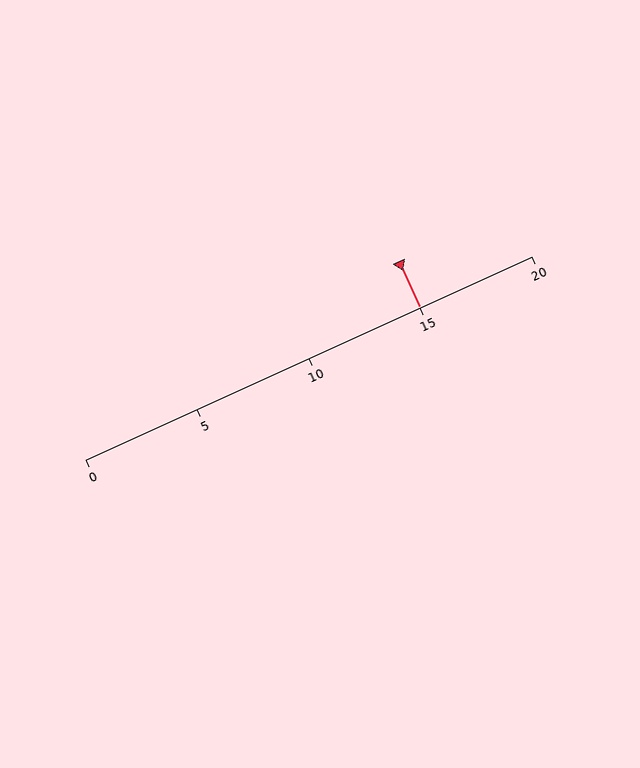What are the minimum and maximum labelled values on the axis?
The axis runs from 0 to 20.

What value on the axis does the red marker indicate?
The marker indicates approximately 15.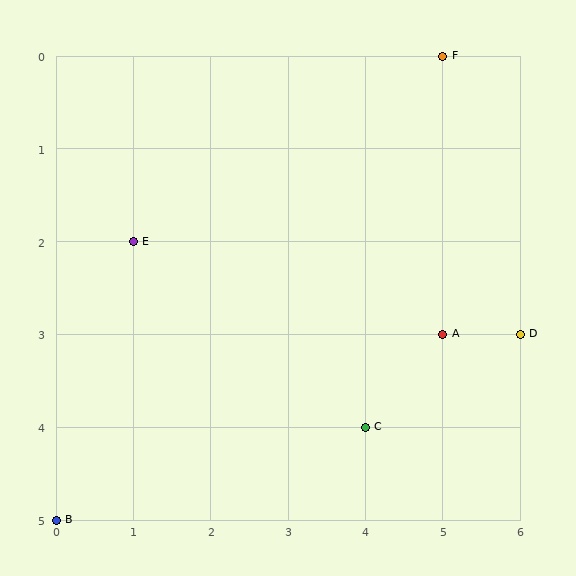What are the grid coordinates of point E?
Point E is at grid coordinates (1, 2).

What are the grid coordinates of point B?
Point B is at grid coordinates (0, 5).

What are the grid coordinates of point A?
Point A is at grid coordinates (5, 3).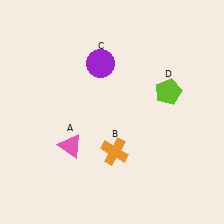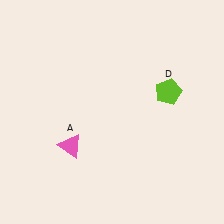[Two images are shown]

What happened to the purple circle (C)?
The purple circle (C) was removed in Image 2. It was in the top-left area of Image 1.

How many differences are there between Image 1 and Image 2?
There are 2 differences between the two images.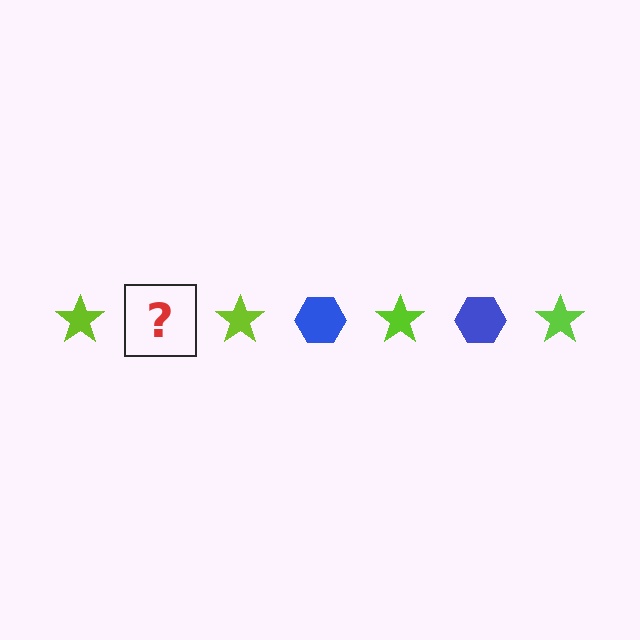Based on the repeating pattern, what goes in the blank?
The blank should be a blue hexagon.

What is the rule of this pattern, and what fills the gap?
The rule is that the pattern alternates between lime star and blue hexagon. The gap should be filled with a blue hexagon.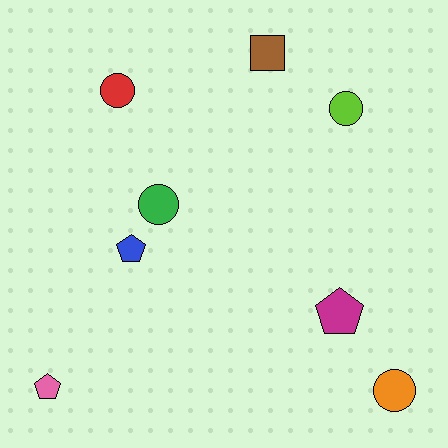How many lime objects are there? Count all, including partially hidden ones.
There is 1 lime object.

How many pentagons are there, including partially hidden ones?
There are 3 pentagons.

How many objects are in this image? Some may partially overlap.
There are 8 objects.